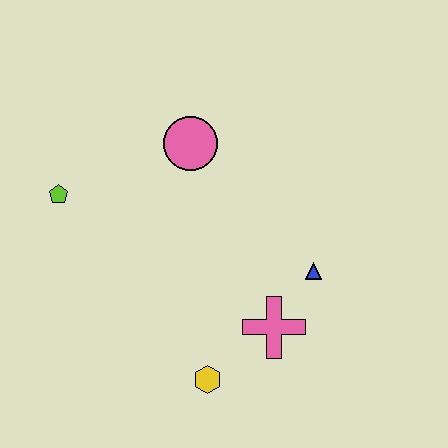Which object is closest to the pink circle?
The lime pentagon is closest to the pink circle.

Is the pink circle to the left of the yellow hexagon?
Yes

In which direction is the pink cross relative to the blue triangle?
The pink cross is below the blue triangle.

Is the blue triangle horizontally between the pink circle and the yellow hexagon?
No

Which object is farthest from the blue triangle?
The lime pentagon is farthest from the blue triangle.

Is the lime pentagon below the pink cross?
No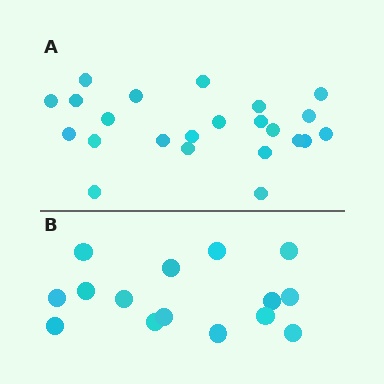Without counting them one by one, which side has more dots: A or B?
Region A (the top region) has more dots.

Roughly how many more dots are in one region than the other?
Region A has roughly 8 or so more dots than region B.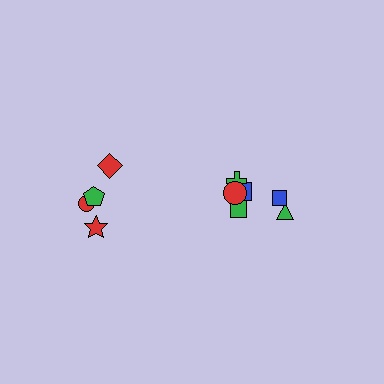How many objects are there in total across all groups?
There are 10 objects.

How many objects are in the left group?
There are 4 objects.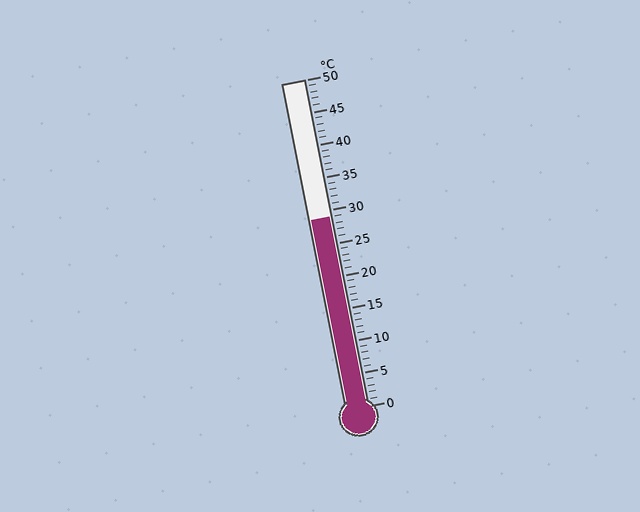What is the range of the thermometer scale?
The thermometer scale ranges from 0°C to 50°C.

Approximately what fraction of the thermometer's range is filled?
The thermometer is filled to approximately 60% of its range.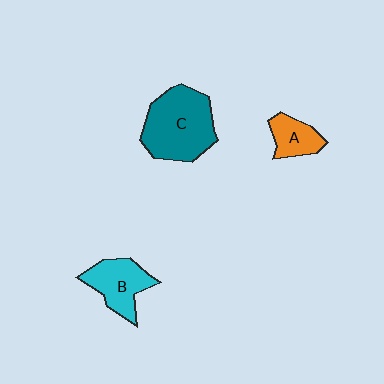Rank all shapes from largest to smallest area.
From largest to smallest: C (teal), B (cyan), A (orange).